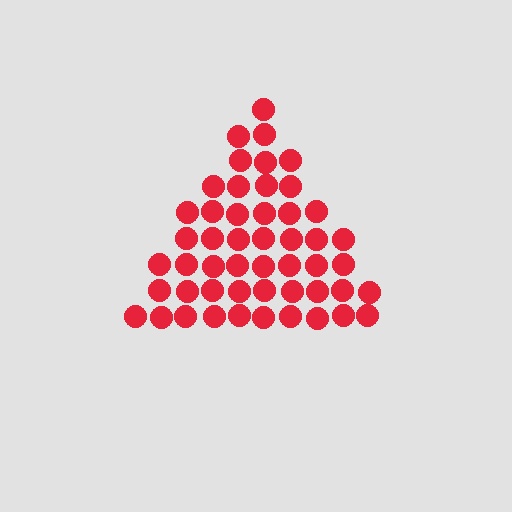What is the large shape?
The large shape is a triangle.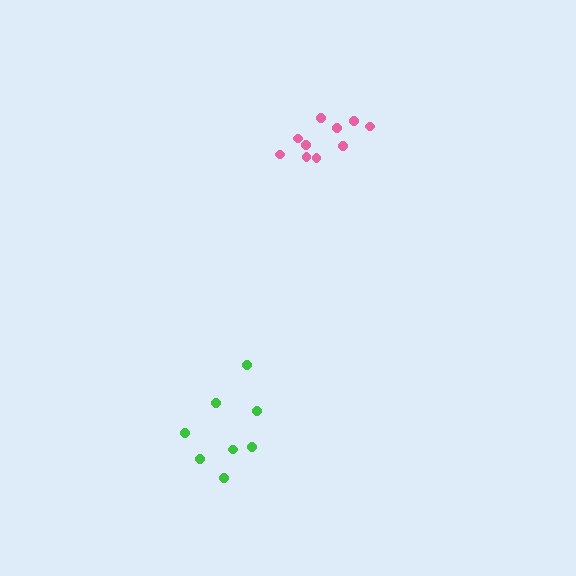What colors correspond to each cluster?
The clusters are colored: green, pink.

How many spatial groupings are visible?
There are 2 spatial groupings.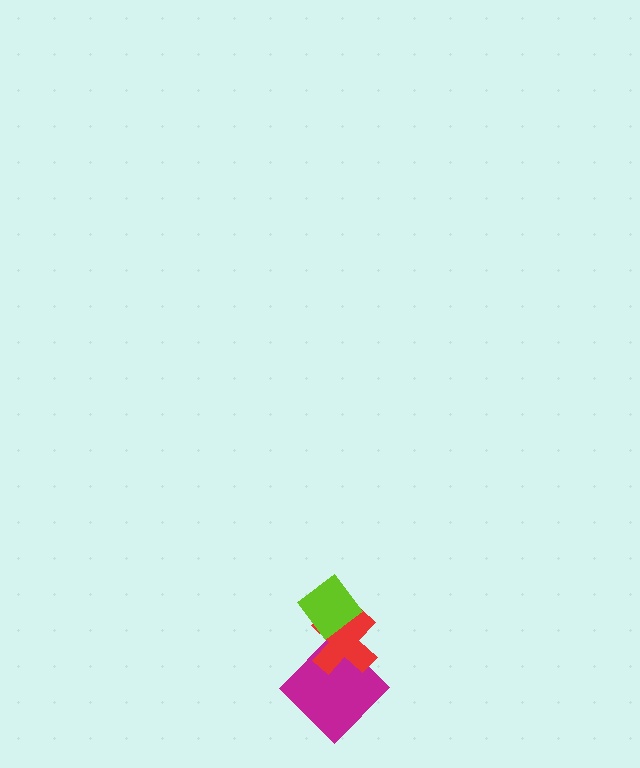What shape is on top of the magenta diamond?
The red cross is on top of the magenta diamond.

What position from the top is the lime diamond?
The lime diamond is 1st from the top.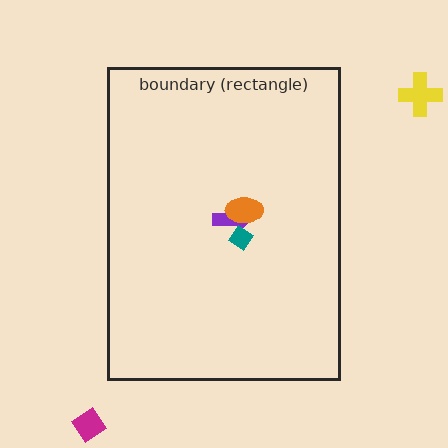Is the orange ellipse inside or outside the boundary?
Inside.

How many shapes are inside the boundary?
3 inside, 2 outside.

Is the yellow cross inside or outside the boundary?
Outside.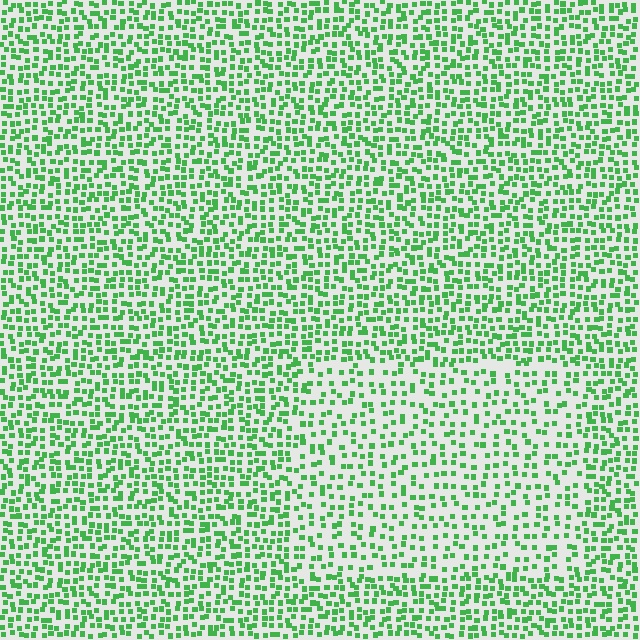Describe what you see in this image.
The image contains small green elements arranged at two different densities. A rectangle-shaped region is visible where the elements are less densely packed than the surrounding area.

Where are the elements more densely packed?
The elements are more densely packed outside the rectangle boundary.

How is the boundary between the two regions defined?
The boundary is defined by a change in element density (approximately 1.7x ratio). All elements are the same color, size, and shape.